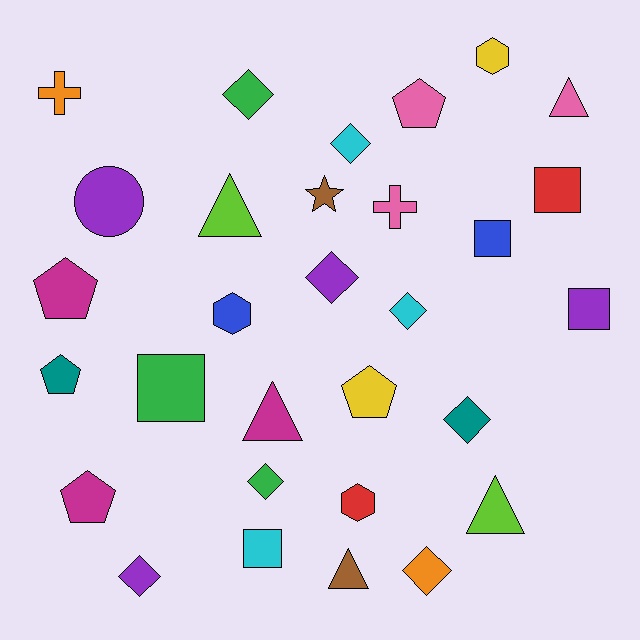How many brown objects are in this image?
There are 2 brown objects.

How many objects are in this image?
There are 30 objects.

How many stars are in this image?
There is 1 star.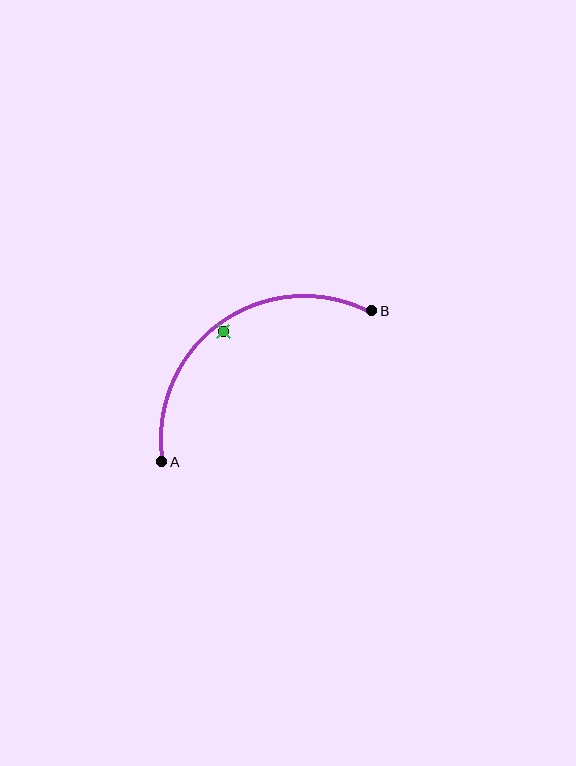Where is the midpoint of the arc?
The arc midpoint is the point on the curve farthest from the straight line joining A and B. It sits above and to the left of that line.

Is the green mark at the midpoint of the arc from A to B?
No — the green mark does not lie on the arc at all. It sits slightly inside the curve.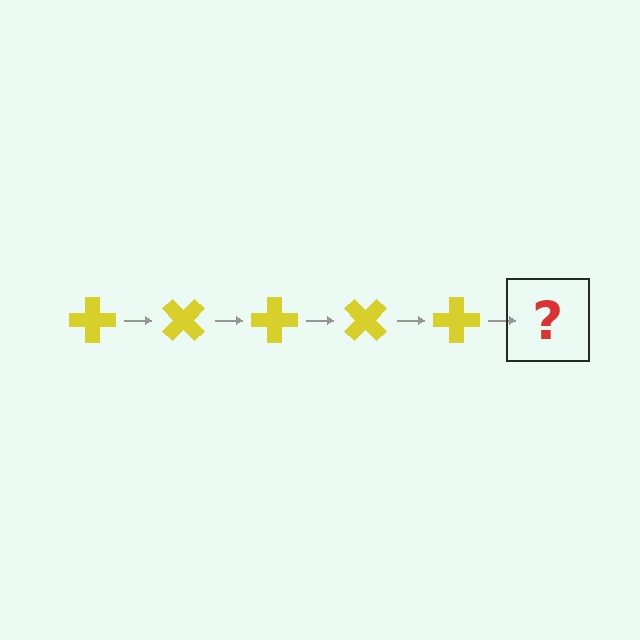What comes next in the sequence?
The next element should be a yellow cross rotated 225 degrees.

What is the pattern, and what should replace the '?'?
The pattern is that the cross rotates 45 degrees each step. The '?' should be a yellow cross rotated 225 degrees.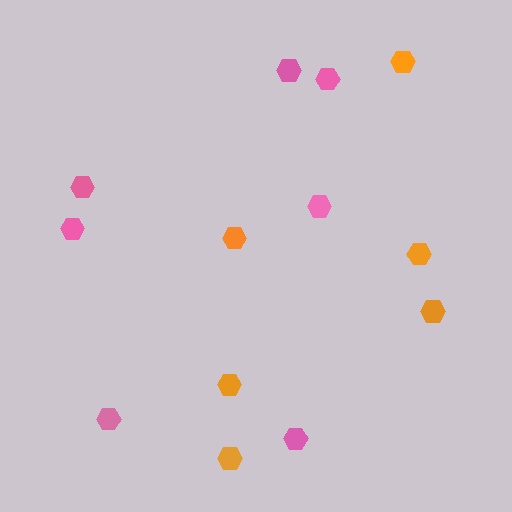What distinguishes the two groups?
There are 2 groups: one group of orange hexagons (6) and one group of pink hexagons (7).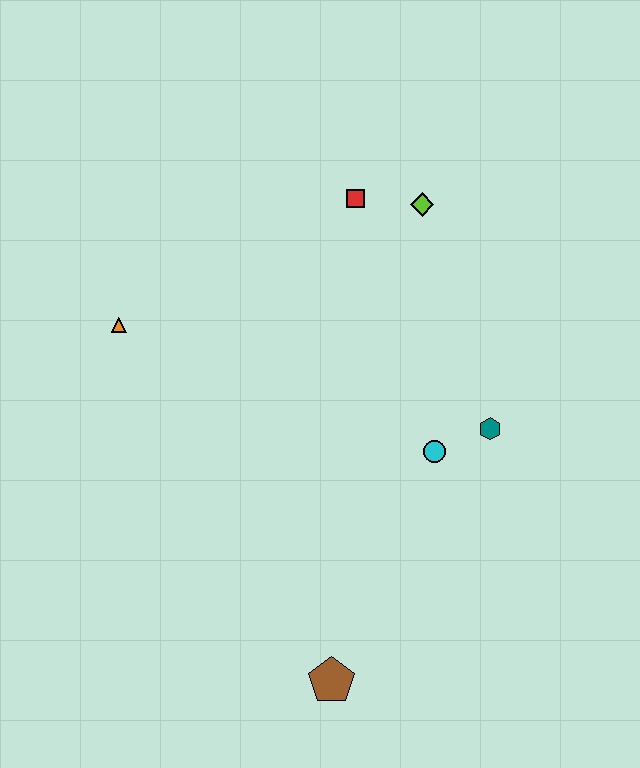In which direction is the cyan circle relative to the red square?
The cyan circle is below the red square.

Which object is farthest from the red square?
The brown pentagon is farthest from the red square.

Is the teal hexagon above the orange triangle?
No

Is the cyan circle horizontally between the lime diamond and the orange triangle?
No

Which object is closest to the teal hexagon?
The cyan circle is closest to the teal hexagon.